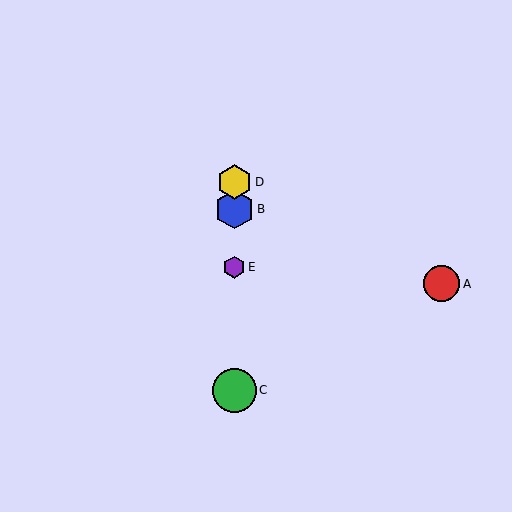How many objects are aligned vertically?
4 objects (B, C, D, E) are aligned vertically.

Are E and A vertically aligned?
No, E is at x≈234 and A is at x≈442.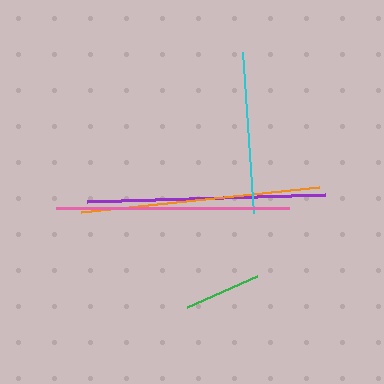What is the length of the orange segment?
The orange segment is approximately 239 pixels long.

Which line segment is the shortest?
The green line is the shortest at approximately 77 pixels.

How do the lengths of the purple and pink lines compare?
The purple and pink lines are approximately the same length.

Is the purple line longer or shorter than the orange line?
The orange line is longer than the purple line.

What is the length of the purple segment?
The purple segment is approximately 239 pixels long.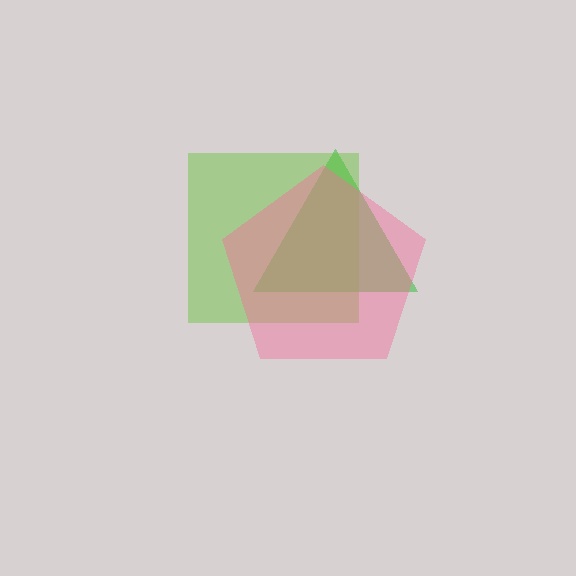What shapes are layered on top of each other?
The layered shapes are: a green triangle, a lime square, a pink pentagon.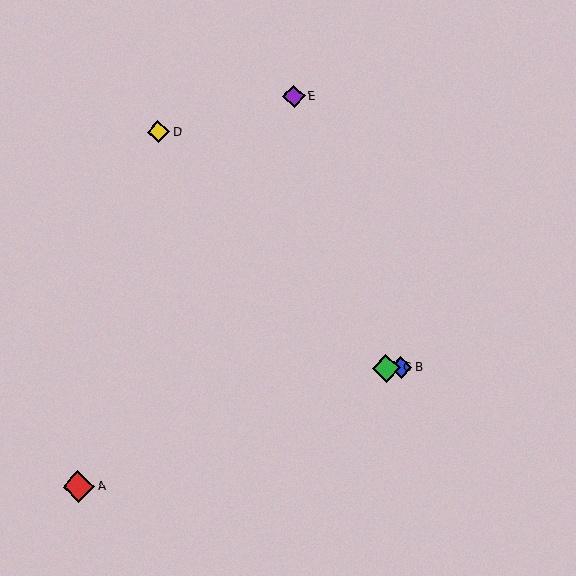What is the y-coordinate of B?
Object B is at y≈368.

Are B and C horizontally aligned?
Yes, both are at y≈368.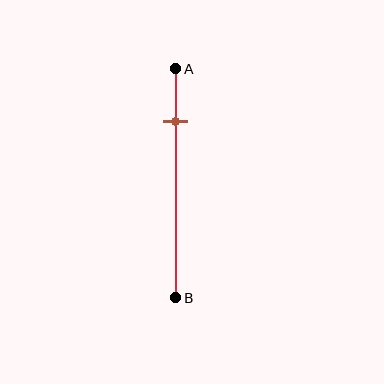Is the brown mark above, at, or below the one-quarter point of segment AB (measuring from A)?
The brown mark is approximately at the one-quarter point of segment AB.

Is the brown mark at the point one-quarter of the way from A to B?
Yes, the mark is approximately at the one-quarter point.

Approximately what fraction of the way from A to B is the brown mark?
The brown mark is approximately 25% of the way from A to B.